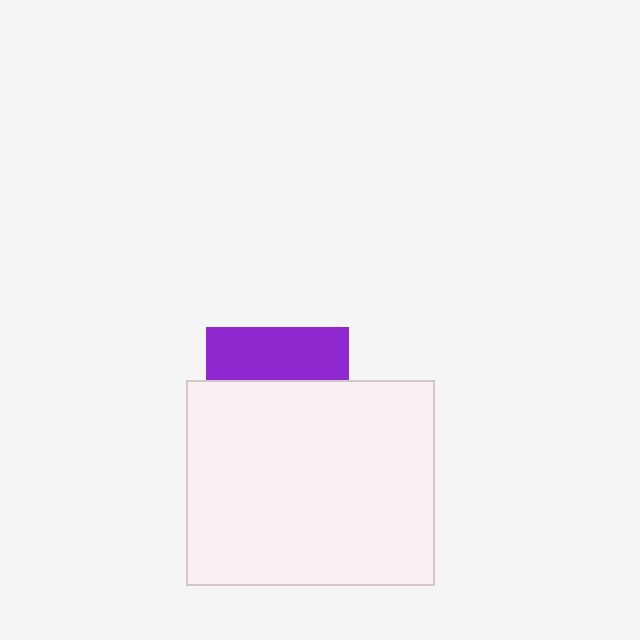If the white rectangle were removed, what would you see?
You would see the complete purple square.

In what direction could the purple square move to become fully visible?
The purple square could move up. That would shift it out from behind the white rectangle entirely.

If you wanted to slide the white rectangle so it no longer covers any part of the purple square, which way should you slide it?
Slide it down — that is the most direct way to separate the two shapes.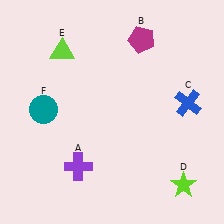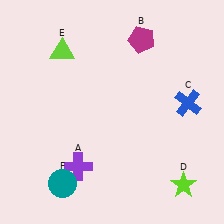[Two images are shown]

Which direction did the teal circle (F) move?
The teal circle (F) moved down.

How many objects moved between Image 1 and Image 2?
1 object moved between the two images.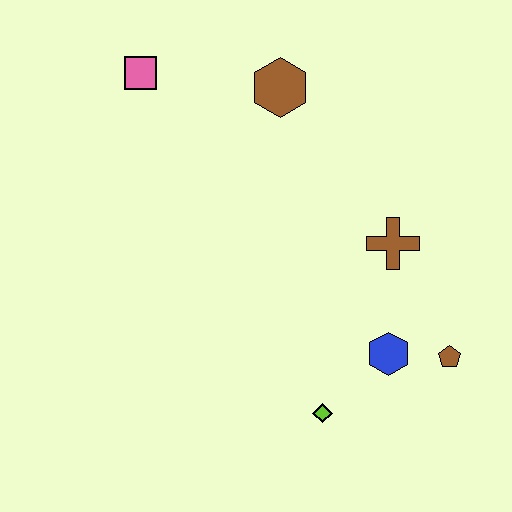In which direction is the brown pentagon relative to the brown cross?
The brown pentagon is below the brown cross.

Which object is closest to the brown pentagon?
The blue hexagon is closest to the brown pentagon.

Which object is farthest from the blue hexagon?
The pink square is farthest from the blue hexagon.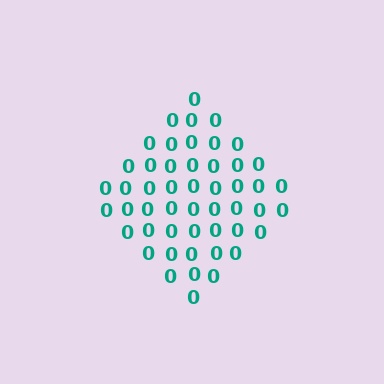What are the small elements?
The small elements are digit 0's.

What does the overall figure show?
The overall figure shows a diamond.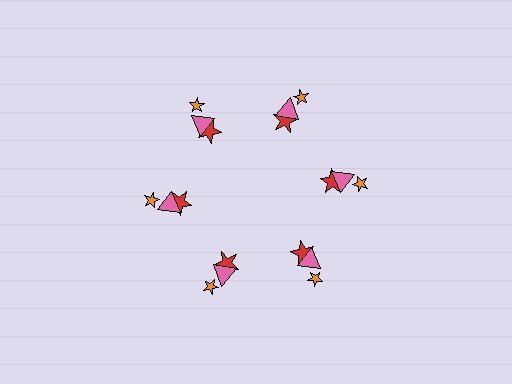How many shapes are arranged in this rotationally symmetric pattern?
There are 18 shapes, arranged in 6 groups of 3.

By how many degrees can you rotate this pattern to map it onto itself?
The pattern maps onto itself every 60 degrees of rotation.